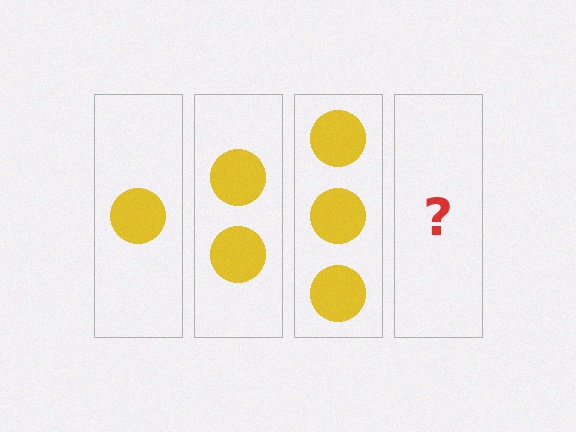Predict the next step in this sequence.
The next step is 4 circles.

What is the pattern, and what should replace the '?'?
The pattern is that each step adds one more circle. The '?' should be 4 circles.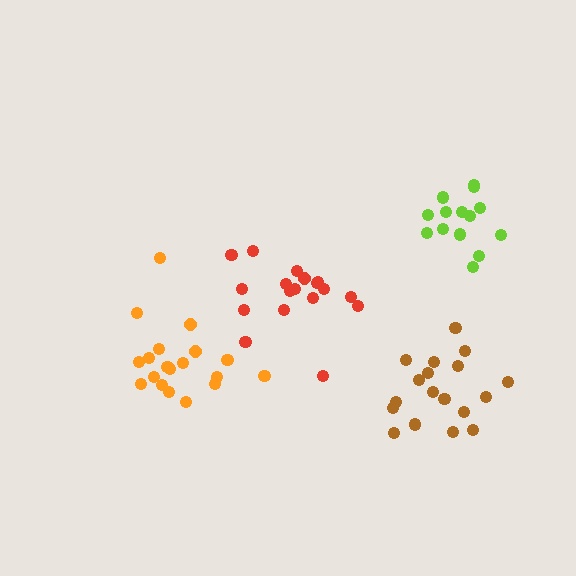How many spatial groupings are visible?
There are 4 spatial groupings.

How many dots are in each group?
Group 1: 19 dots, Group 2: 18 dots, Group 3: 15 dots, Group 4: 18 dots (70 total).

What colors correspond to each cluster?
The clusters are colored: orange, brown, lime, red.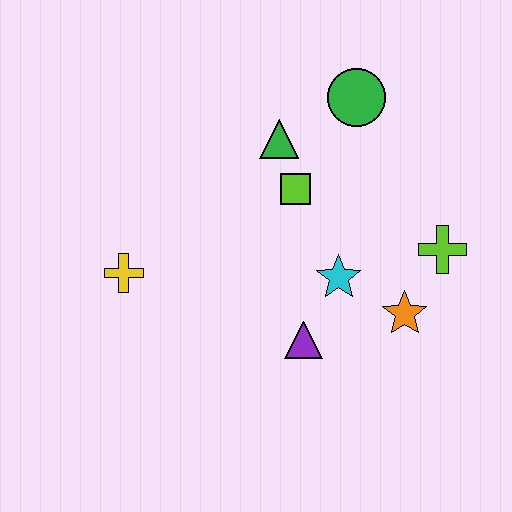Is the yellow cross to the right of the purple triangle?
No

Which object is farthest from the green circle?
The yellow cross is farthest from the green circle.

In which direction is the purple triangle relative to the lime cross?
The purple triangle is to the left of the lime cross.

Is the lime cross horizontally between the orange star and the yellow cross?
No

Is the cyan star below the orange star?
No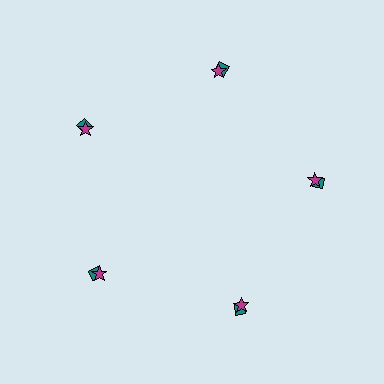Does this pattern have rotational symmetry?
Yes, this pattern has 5-fold rotational symmetry. It looks the same after rotating 72 degrees around the center.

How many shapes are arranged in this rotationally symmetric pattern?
There are 10 shapes, arranged in 5 groups of 2.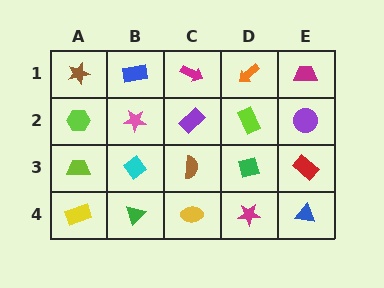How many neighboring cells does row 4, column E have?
2.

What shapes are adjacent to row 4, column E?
A red rectangle (row 3, column E), a magenta star (row 4, column D).